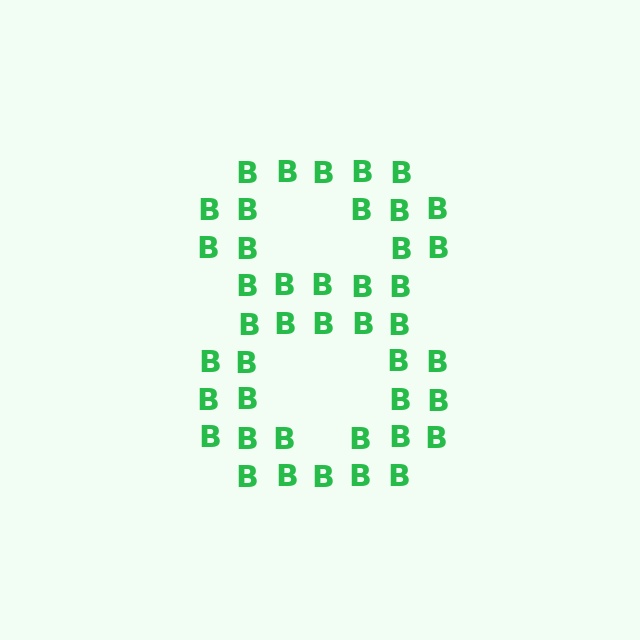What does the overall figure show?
The overall figure shows the digit 8.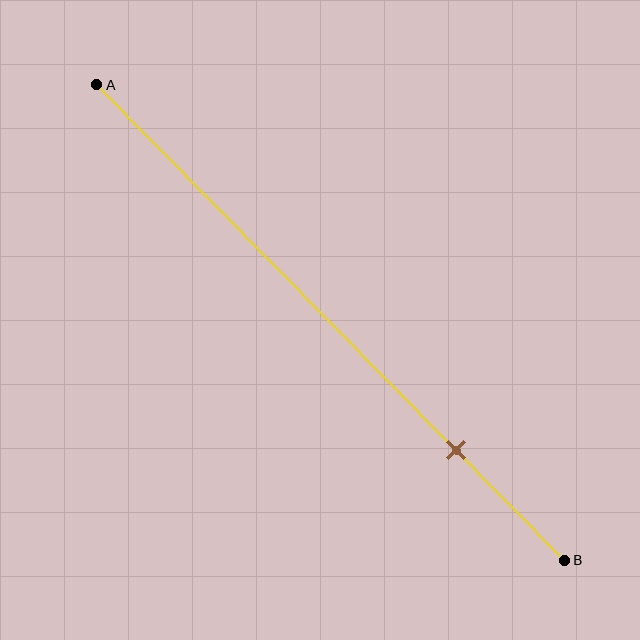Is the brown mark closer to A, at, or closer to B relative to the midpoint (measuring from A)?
The brown mark is closer to point B than the midpoint of segment AB.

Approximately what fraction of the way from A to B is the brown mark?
The brown mark is approximately 75% of the way from A to B.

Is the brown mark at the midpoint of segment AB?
No, the mark is at about 75% from A, not at the 50% midpoint.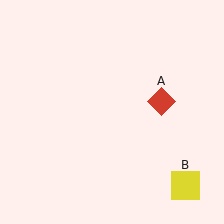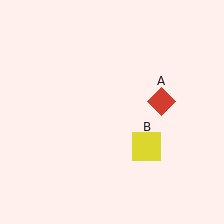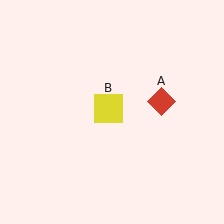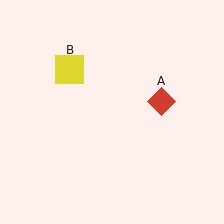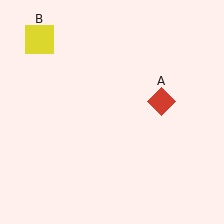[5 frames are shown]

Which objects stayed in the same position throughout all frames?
Red diamond (object A) remained stationary.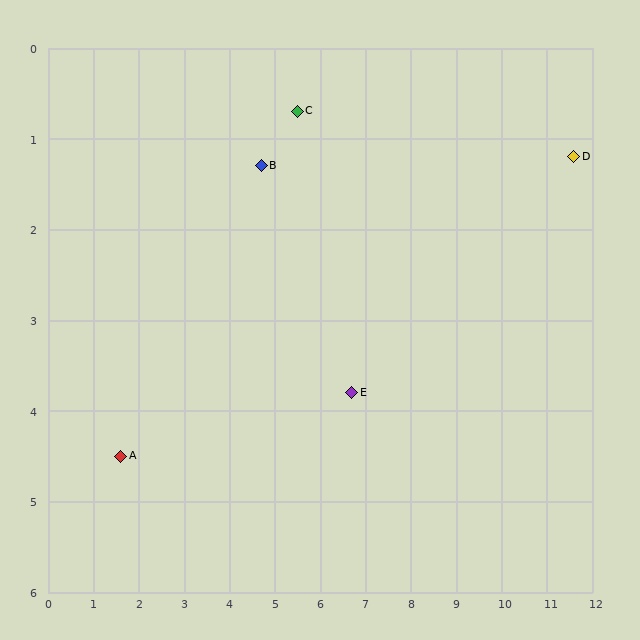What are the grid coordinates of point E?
Point E is at approximately (6.7, 3.8).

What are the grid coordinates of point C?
Point C is at approximately (5.5, 0.7).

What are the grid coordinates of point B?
Point B is at approximately (4.7, 1.3).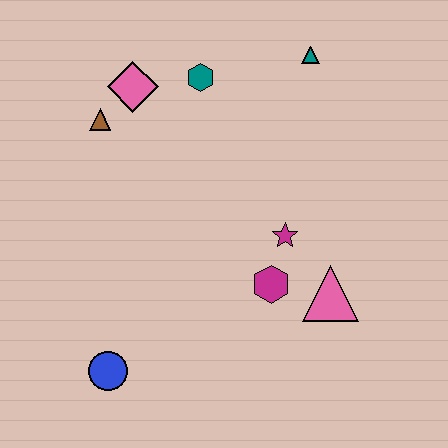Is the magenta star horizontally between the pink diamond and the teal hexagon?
No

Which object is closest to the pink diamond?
The brown triangle is closest to the pink diamond.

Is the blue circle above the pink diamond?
No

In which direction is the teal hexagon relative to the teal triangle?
The teal hexagon is to the left of the teal triangle.